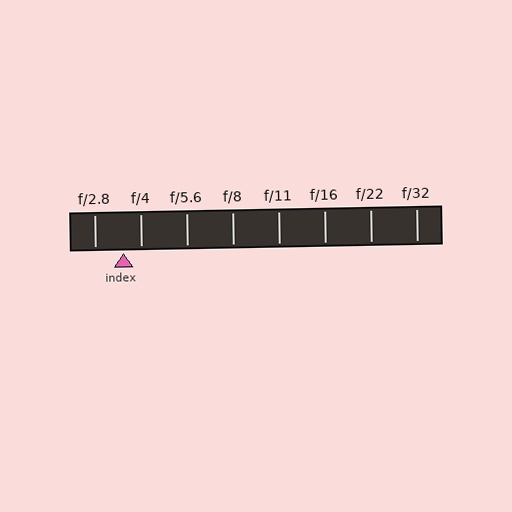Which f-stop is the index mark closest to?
The index mark is closest to f/4.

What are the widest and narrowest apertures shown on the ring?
The widest aperture shown is f/2.8 and the narrowest is f/32.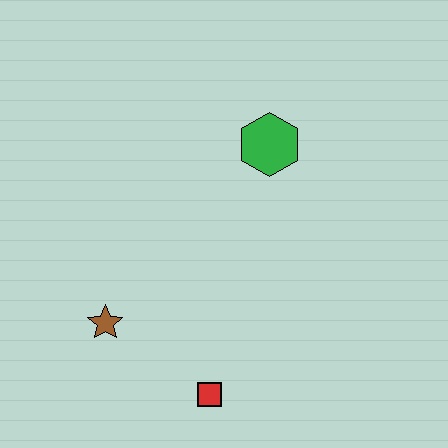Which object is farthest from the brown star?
The green hexagon is farthest from the brown star.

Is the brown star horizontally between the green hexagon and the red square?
No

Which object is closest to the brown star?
The red square is closest to the brown star.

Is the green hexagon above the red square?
Yes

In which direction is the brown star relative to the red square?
The brown star is to the left of the red square.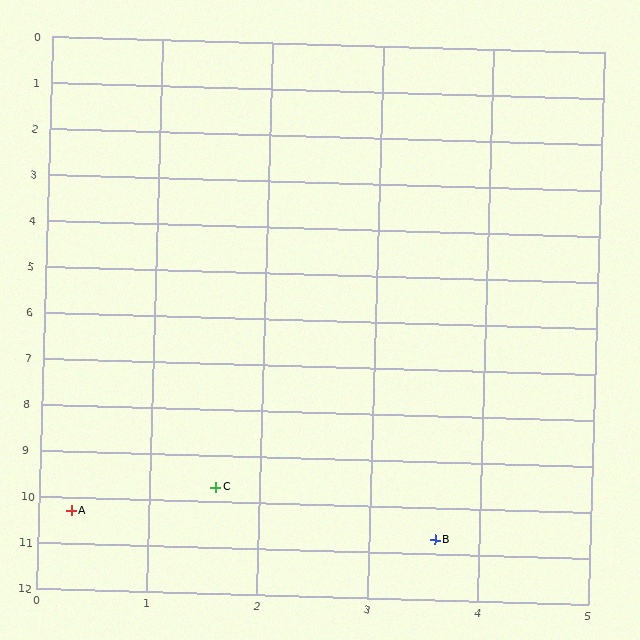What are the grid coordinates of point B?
Point B is at approximately (3.6, 10.7).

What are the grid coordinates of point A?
Point A is at approximately (0.3, 10.3).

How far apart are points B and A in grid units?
Points B and A are about 3.3 grid units apart.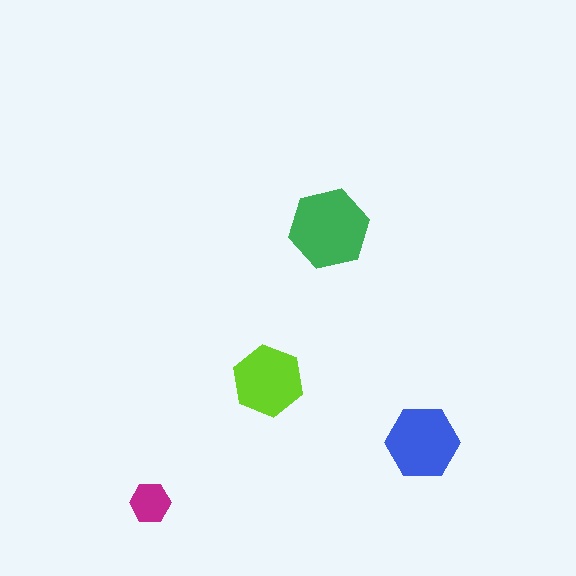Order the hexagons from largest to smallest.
the green one, the blue one, the lime one, the magenta one.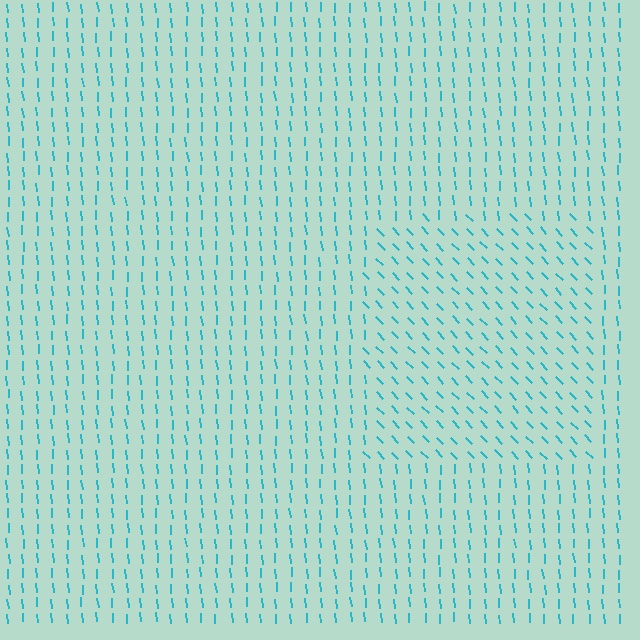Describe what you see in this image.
The image is filled with small cyan line segments. A rectangle region in the image has lines oriented differently from the surrounding lines, creating a visible texture boundary.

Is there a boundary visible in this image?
Yes, there is a texture boundary formed by a change in line orientation.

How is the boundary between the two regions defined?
The boundary is defined purely by a change in line orientation (approximately 38 degrees difference). All lines are the same color and thickness.